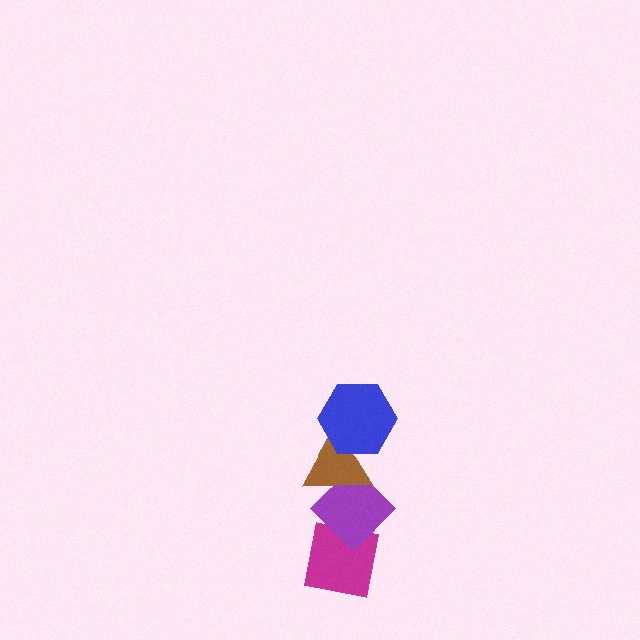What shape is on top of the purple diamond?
The brown triangle is on top of the purple diamond.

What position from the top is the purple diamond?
The purple diamond is 3rd from the top.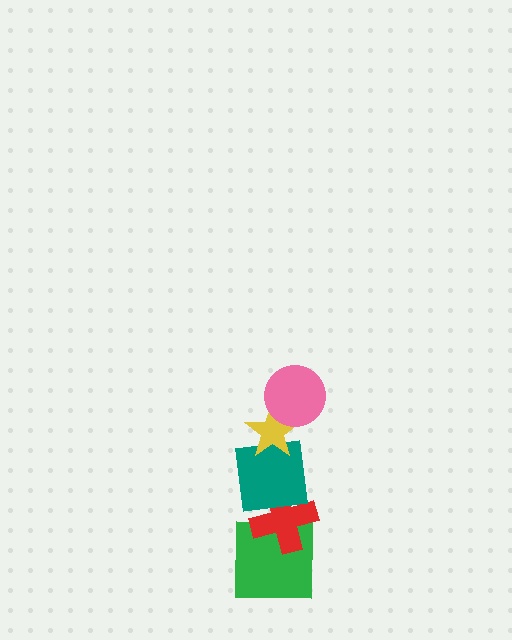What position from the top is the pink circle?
The pink circle is 1st from the top.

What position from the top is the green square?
The green square is 5th from the top.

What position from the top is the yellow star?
The yellow star is 2nd from the top.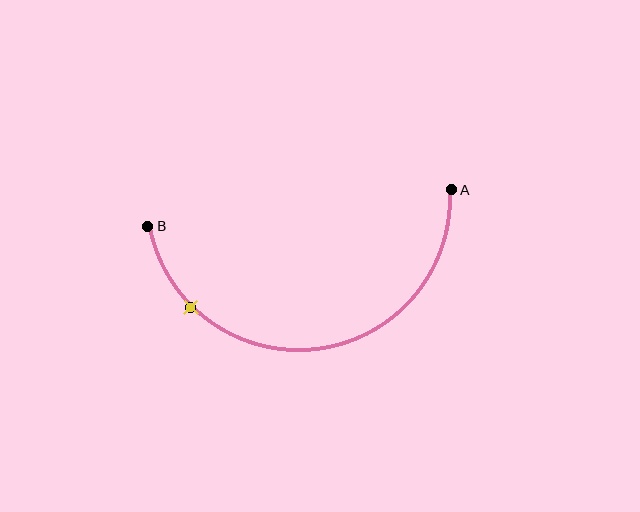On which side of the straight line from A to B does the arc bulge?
The arc bulges below the straight line connecting A and B.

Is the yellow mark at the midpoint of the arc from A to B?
No. The yellow mark lies on the arc but is closer to endpoint B. The arc midpoint would be at the point on the curve equidistant along the arc from both A and B.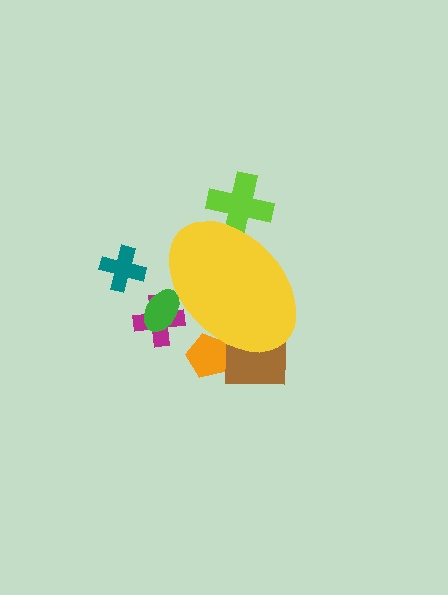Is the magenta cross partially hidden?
Yes, the magenta cross is partially hidden behind the yellow ellipse.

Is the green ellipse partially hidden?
Yes, the green ellipse is partially hidden behind the yellow ellipse.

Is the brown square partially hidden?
Yes, the brown square is partially hidden behind the yellow ellipse.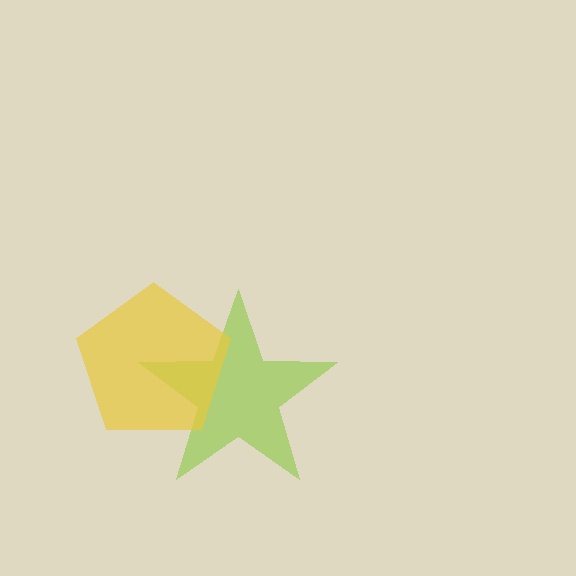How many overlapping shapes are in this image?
There are 2 overlapping shapes in the image.